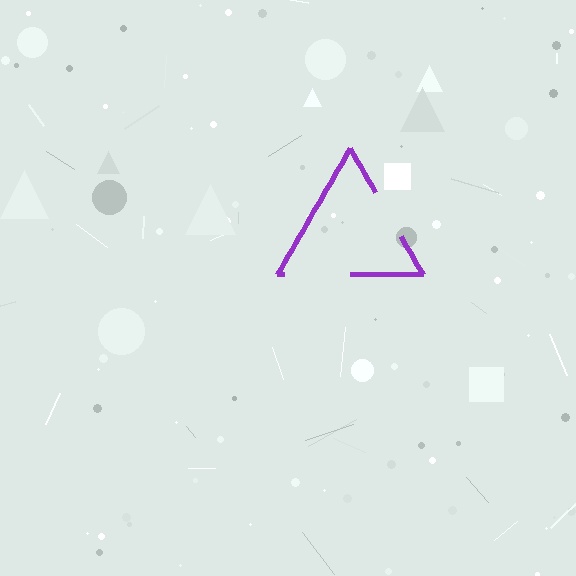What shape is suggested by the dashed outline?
The dashed outline suggests a triangle.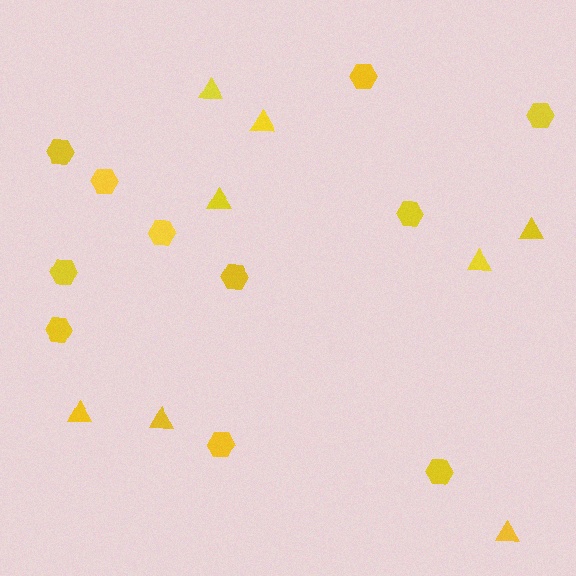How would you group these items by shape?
There are 2 groups: one group of hexagons (11) and one group of triangles (8).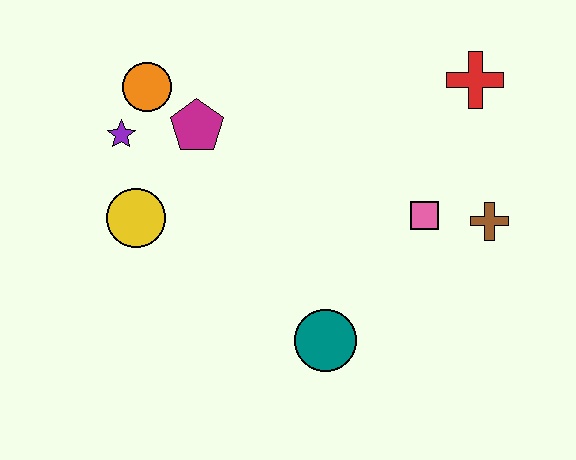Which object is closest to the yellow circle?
The purple star is closest to the yellow circle.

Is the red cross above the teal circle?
Yes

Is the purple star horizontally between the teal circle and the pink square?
No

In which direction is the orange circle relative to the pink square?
The orange circle is to the left of the pink square.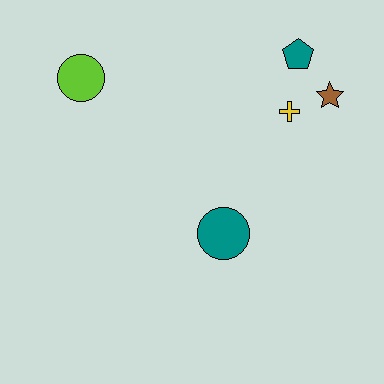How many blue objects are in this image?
There are no blue objects.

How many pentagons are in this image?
There is 1 pentagon.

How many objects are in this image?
There are 5 objects.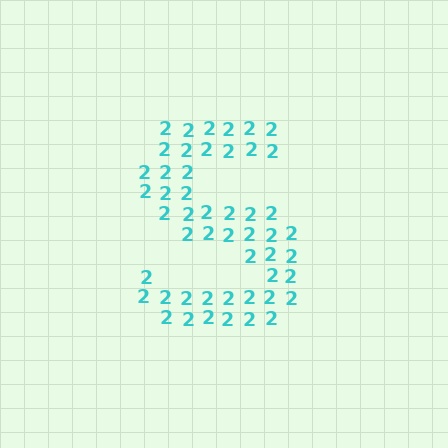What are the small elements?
The small elements are digit 2's.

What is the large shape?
The large shape is the letter S.